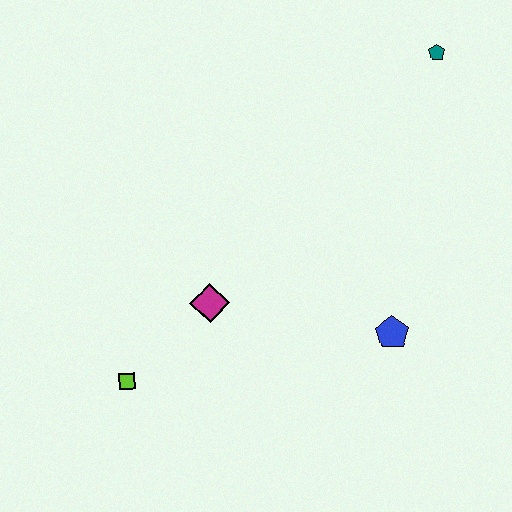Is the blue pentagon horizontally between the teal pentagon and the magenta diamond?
Yes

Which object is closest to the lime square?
The magenta diamond is closest to the lime square.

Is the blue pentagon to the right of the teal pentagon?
No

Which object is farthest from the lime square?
The teal pentagon is farthest from the lime square.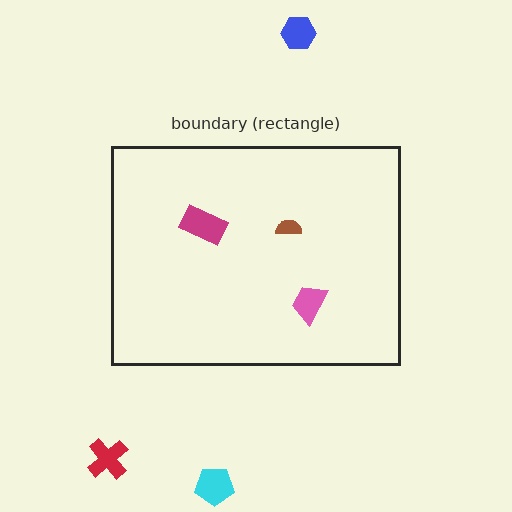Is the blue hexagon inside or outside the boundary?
Outside.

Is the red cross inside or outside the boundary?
Outside.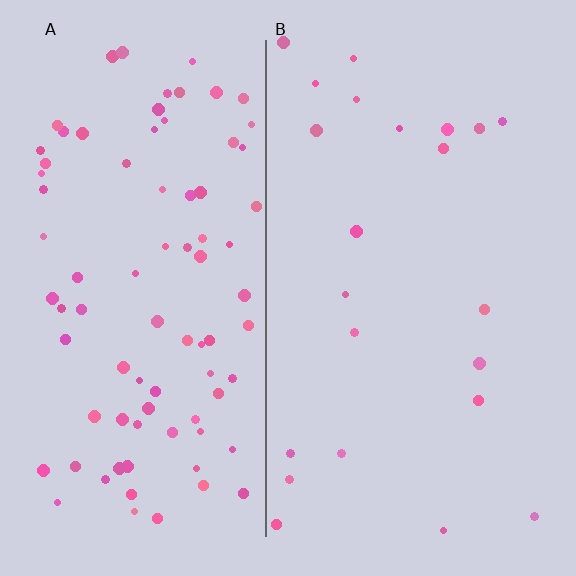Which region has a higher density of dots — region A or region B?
A (the left).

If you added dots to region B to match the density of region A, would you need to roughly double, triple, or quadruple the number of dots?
Approximately quadruple.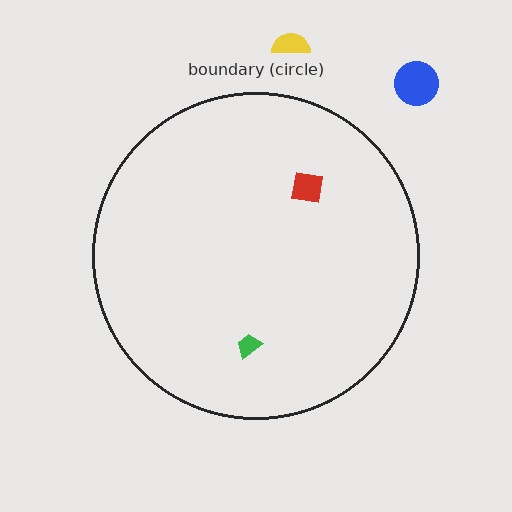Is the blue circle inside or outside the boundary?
Outside.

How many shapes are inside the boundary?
2 inside, 2 outside.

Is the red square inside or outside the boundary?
Inside.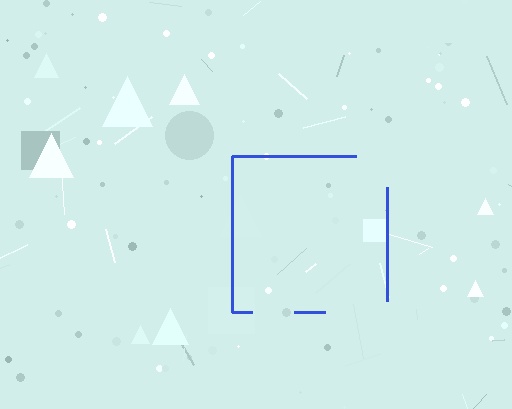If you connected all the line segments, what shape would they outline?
They would outline a square.